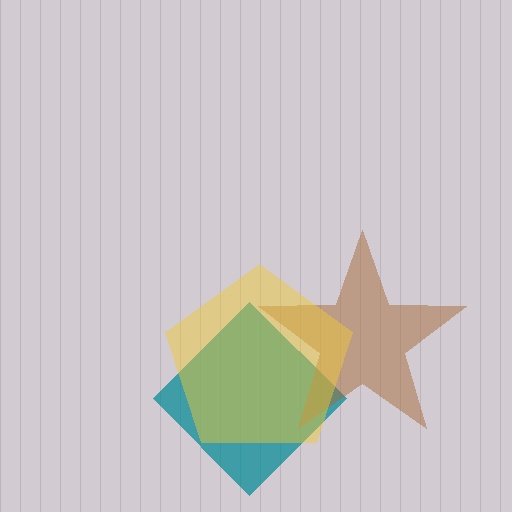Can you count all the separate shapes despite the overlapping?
Yes, there are 3 separate shapes.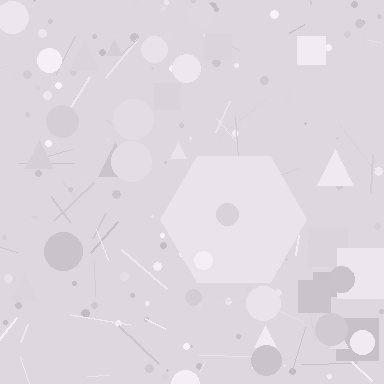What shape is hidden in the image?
A hexagon is hidden in the image.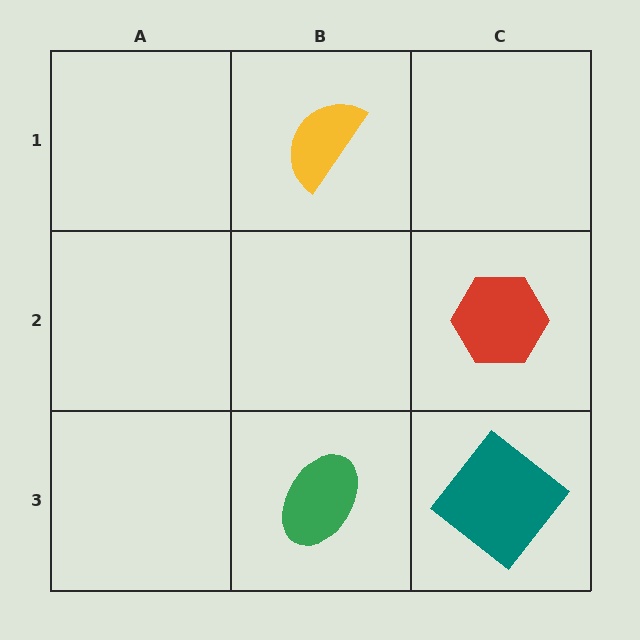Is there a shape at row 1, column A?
No, that cell is empty.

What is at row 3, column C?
A teal diamond.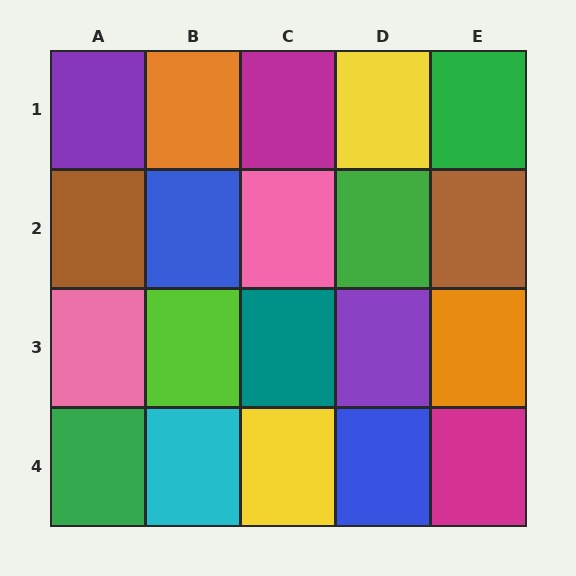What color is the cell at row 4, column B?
Cyan.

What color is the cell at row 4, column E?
Magenta.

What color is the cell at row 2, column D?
Green.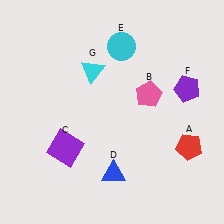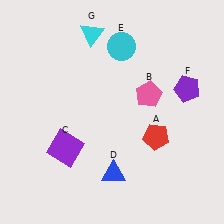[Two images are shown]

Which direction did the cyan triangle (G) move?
The cyan triangle (G) moved up.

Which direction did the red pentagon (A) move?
The red pentagon (A) moved left.